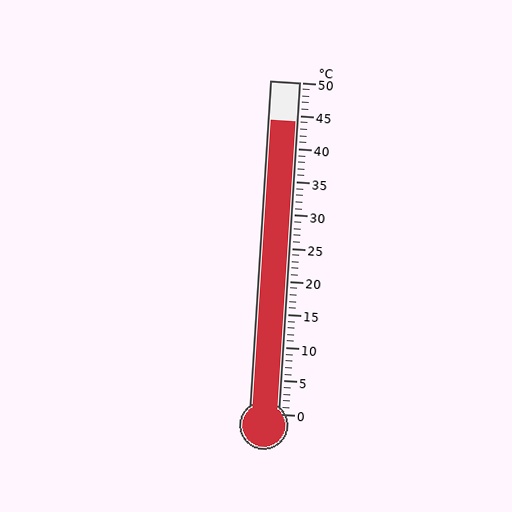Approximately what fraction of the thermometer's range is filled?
The thermometer is filled to approximately 90% of its range.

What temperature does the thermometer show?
The thermometer shows approximately 44°C.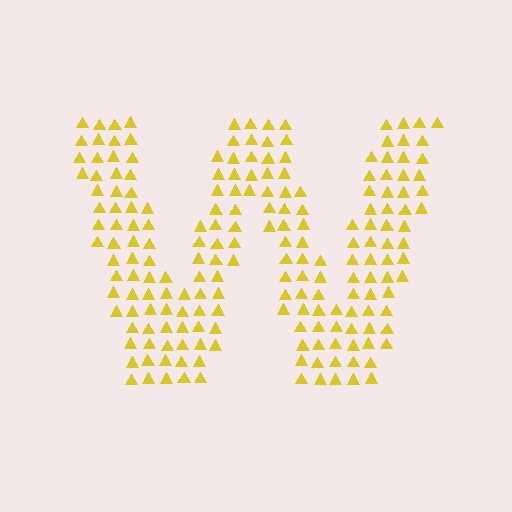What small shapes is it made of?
It is made of small triangles.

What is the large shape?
The large shape is the letter W.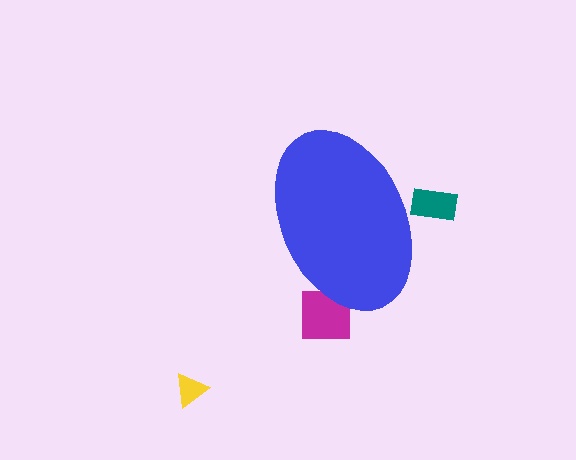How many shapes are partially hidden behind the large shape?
2 shapes are partially hidden.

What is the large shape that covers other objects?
A blue ellipse.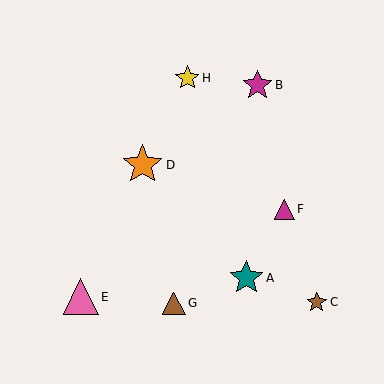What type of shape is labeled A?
Shape A is a teal star.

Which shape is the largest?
The orange star (labeled D) is the largest.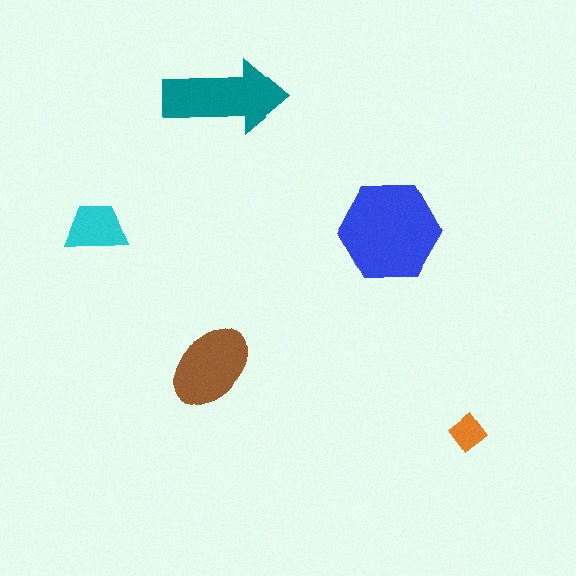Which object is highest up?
The teal arrow is topmost.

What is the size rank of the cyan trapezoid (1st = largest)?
4th.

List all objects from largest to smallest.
The blue hexagon, the teal arrow, the brown ellipse, the cyan trapezoid, the orange diamond.